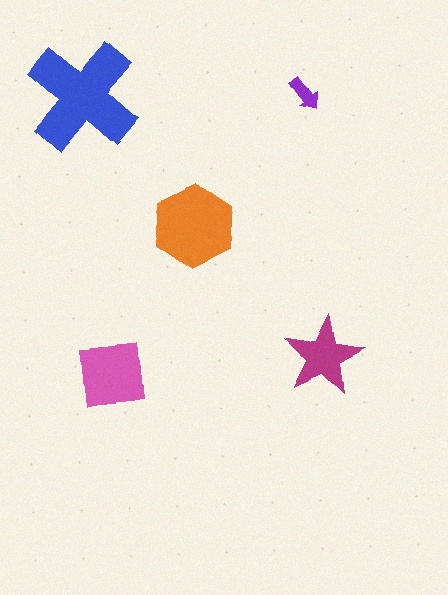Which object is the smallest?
The purple arrow.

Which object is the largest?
The blue cross.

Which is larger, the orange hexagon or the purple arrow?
The orange hexagon.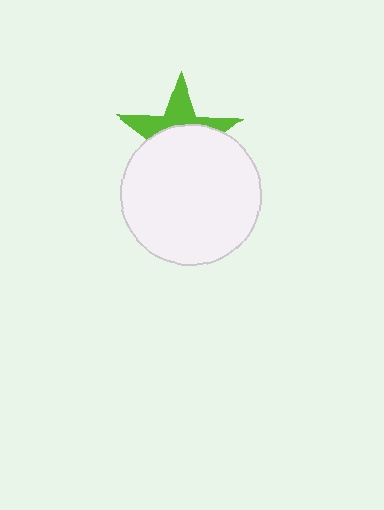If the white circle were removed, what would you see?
You would see the complete lime star.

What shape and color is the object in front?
The object in front is a white circle.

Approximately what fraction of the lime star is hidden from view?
Roughly 61% of the lime star is hidden behind the white circle.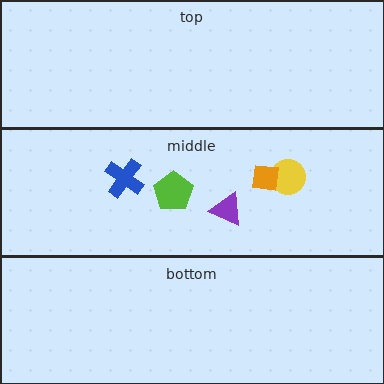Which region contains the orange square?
The middle region.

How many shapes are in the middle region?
5.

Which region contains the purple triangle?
The middle region.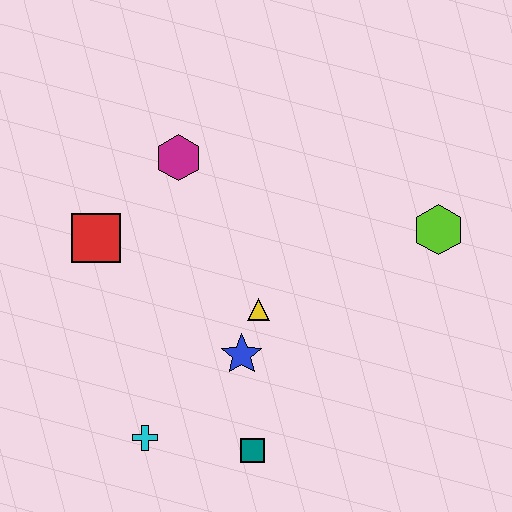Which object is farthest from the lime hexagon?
The cyan cross is farthest from the lime hexagon.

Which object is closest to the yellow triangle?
The blue star is closest to the yellow triangle.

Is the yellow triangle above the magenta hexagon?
No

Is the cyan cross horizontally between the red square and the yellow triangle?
Yes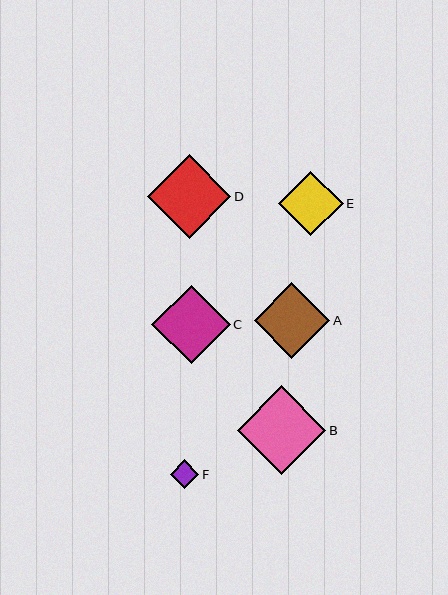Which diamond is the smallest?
Diamond F is the smallest with a size of approximately 28 pixels.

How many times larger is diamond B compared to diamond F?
Diamond B is approximately 3.1 times the size of diamond F.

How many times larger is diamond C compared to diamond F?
Diamond C is approximately 2.8 times the size of diamond F.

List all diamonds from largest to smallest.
From largest to smallest: B, D, C, A, E, F.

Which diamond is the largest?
Diamond B is the largest with a size of approximately 89 pixels.